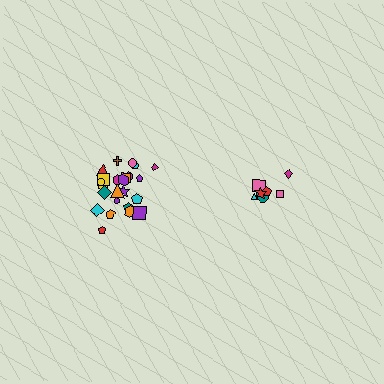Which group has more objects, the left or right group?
The left group.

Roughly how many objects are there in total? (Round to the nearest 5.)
Roughly 30 objects in total.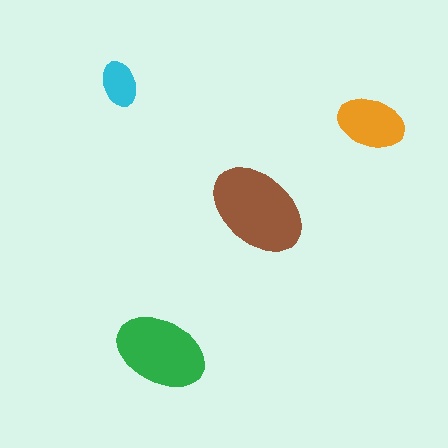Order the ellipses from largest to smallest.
the brown one, the green one, the orange one, the cyan one.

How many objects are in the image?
There are 4 objects in the image.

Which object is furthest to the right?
The orange ellipse is rightmost.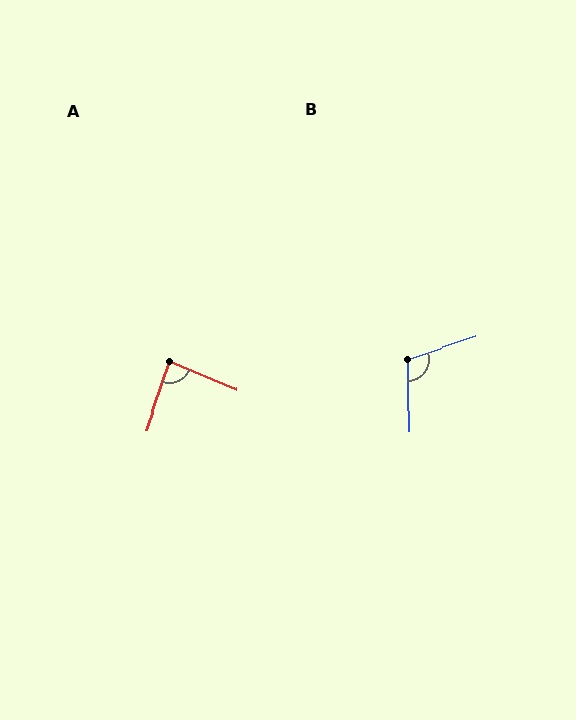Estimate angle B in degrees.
Approximately 108 degrees.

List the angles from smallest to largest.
A (86°), B (108°).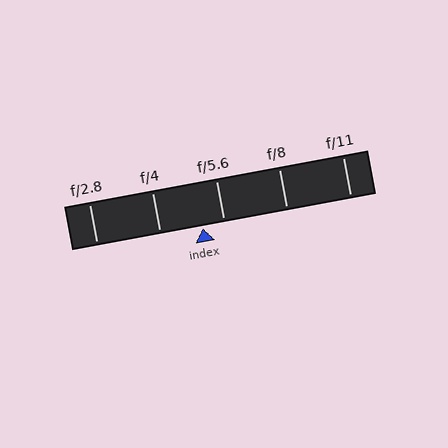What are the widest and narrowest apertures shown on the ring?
The widest aperture shown is f/2.8 and the narrowest is f/11.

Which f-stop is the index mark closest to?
The index mark is closest to f/5.6.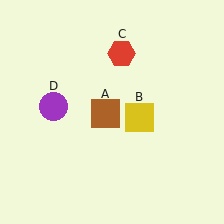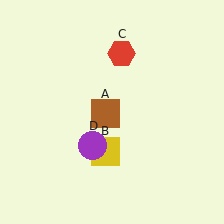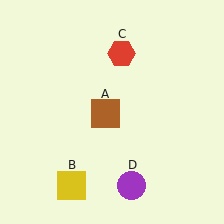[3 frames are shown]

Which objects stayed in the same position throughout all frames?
Brown square (object A) and red hexagon (object C) remained stationary.